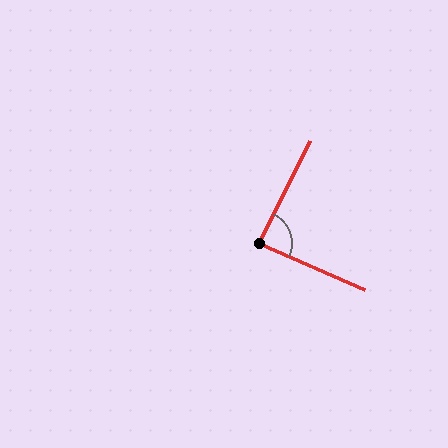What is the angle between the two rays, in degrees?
Approximately 87 degrees.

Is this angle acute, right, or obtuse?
It is approximately a right angle.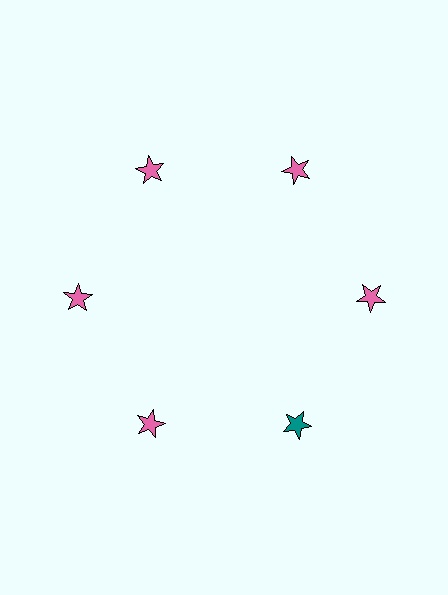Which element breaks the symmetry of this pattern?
The teal star at roughly the 5 o'clock position breaks the symmetry. All other shapes are pink stars.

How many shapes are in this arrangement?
There are 6 shapes arranged in a ring pattern.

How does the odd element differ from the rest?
It has a different color: teal instead of pink.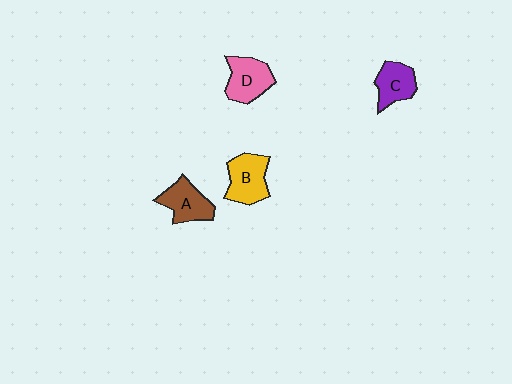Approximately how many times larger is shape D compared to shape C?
Approximately 1.2 times.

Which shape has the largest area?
Shape B (yellow).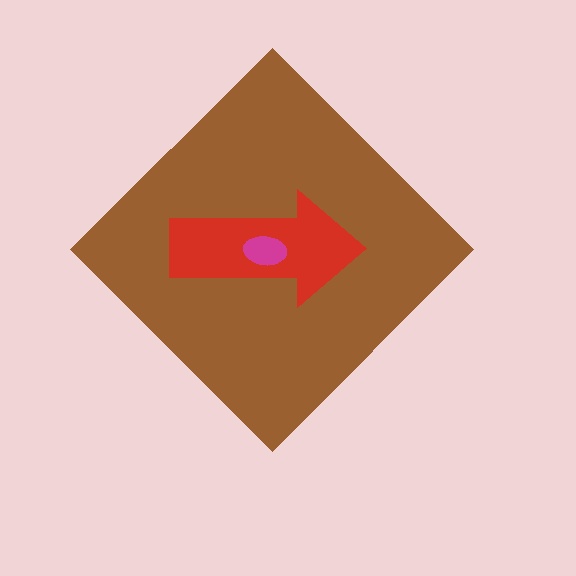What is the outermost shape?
The brown diamond.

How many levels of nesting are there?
3.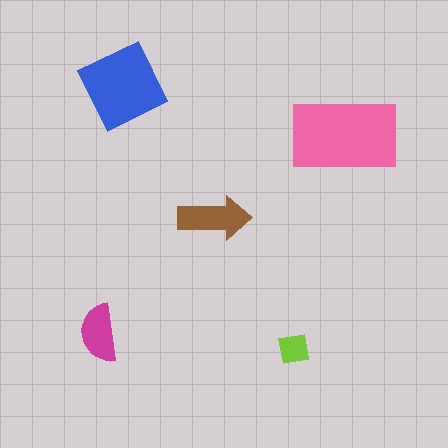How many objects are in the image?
There are 5 objects in the image.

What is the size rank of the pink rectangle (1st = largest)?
1st.